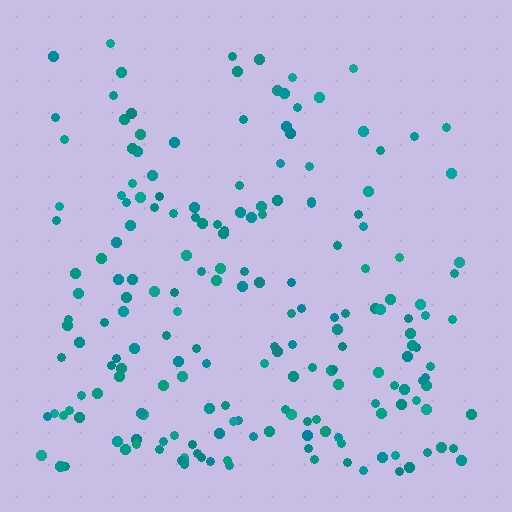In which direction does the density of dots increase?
From top to bottom, with the bottom side densest.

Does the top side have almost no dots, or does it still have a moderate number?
Still a moderate number, just noticeably fewer than the bottom.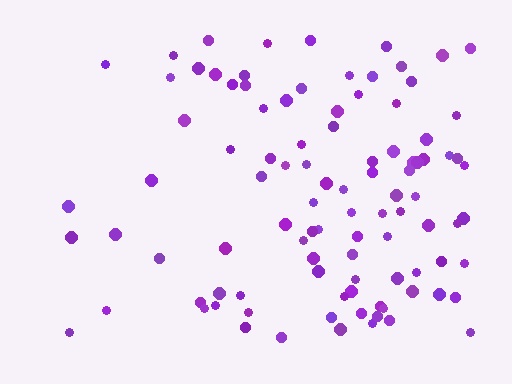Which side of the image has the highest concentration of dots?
The right.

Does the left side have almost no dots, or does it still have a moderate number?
Still a moderate number, just noticeably fewer than the right.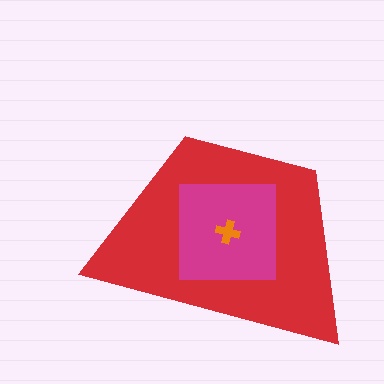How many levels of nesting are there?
3.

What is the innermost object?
The orange cross.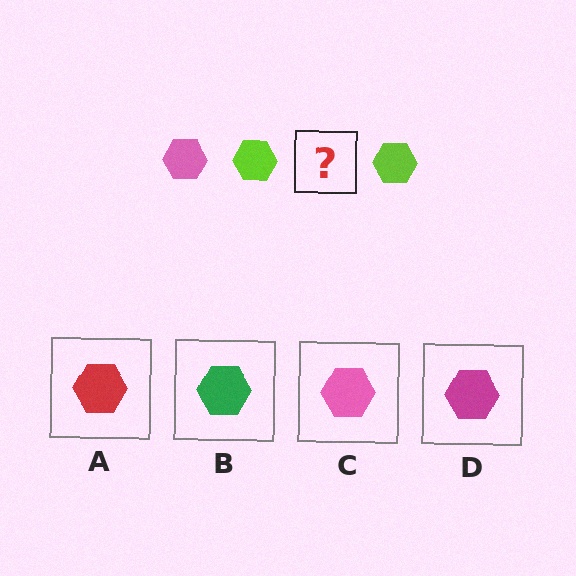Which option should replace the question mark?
Option C.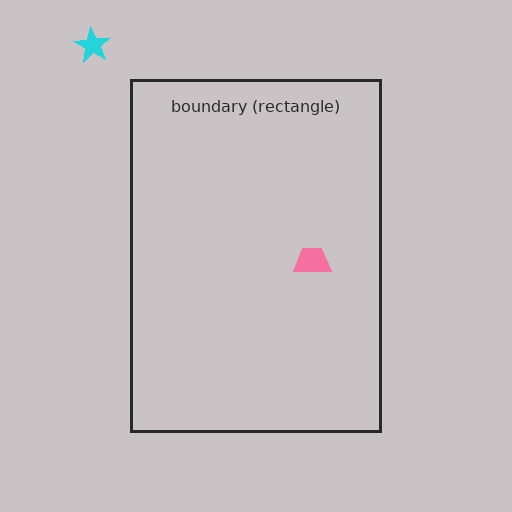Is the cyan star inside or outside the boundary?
Outside.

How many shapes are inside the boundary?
1 inside, 1 outside.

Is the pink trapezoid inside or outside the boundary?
Inside.